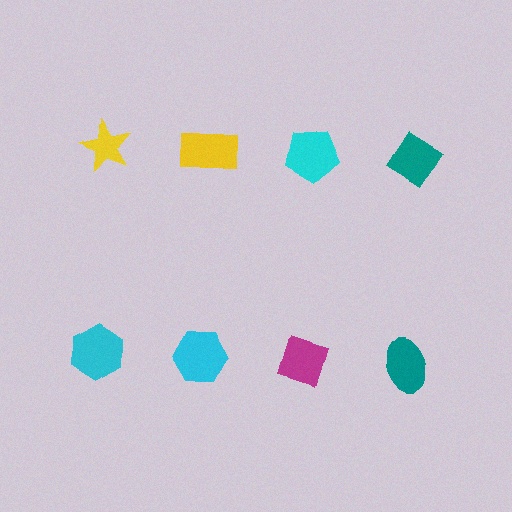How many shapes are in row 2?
4 shapes.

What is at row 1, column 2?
A yellow rectangle.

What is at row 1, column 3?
A cyan pentagon.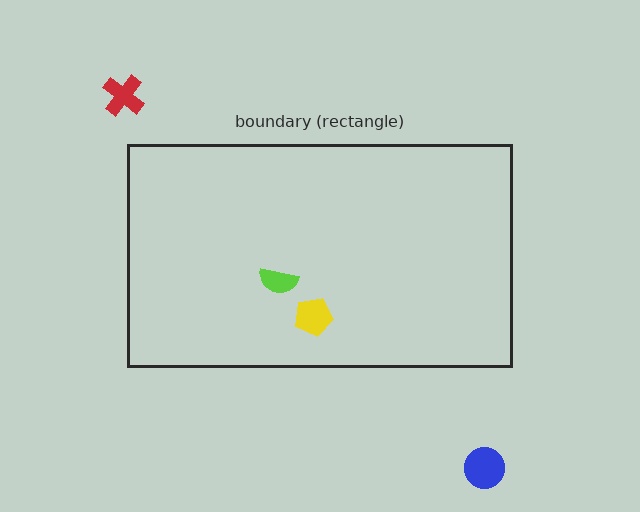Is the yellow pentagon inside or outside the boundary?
Inside.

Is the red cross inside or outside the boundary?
Outside.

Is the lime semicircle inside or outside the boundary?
Inside.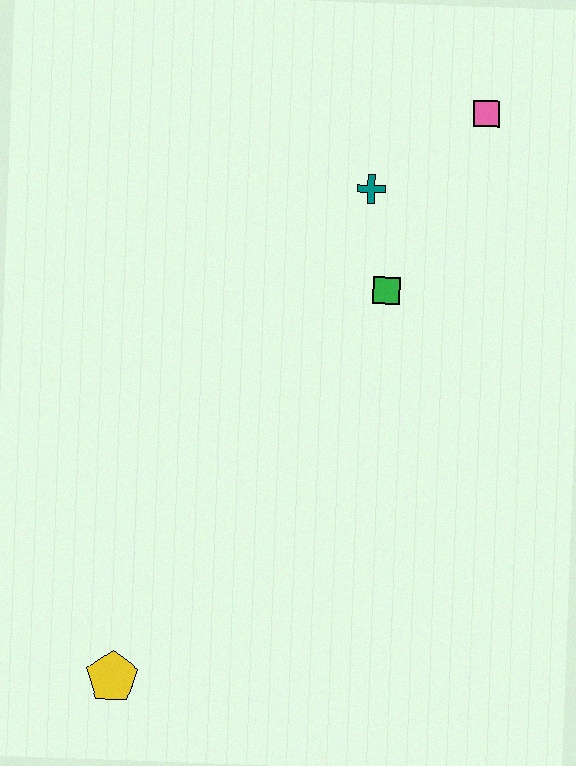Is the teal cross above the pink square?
No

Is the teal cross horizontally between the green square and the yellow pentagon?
Yes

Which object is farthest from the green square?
The yellow pentagon is farthest from the green square.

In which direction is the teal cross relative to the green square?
The teal cross is above the green square.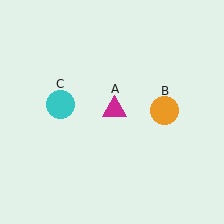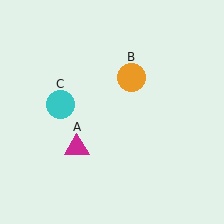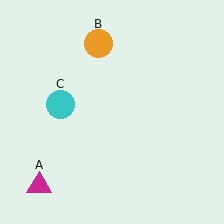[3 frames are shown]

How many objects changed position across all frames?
2 objects changed position: magenta triangle (object A), orange circle (object B).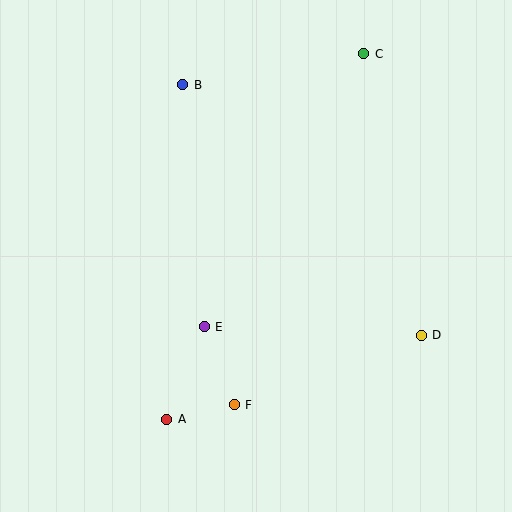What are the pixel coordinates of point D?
Point D is at (421, 335).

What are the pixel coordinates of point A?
Point A is at (167, 419).